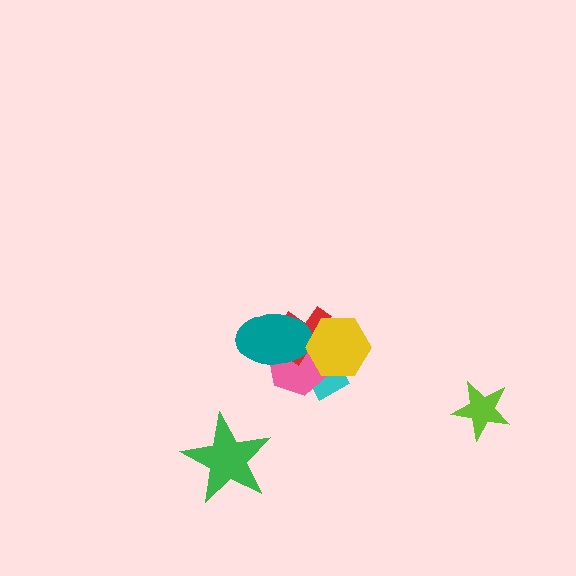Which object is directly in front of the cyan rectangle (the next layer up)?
The pink hexagon is directly in front of the cyan rectangle.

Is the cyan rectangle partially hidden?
Yes, it is partially covered by another shape.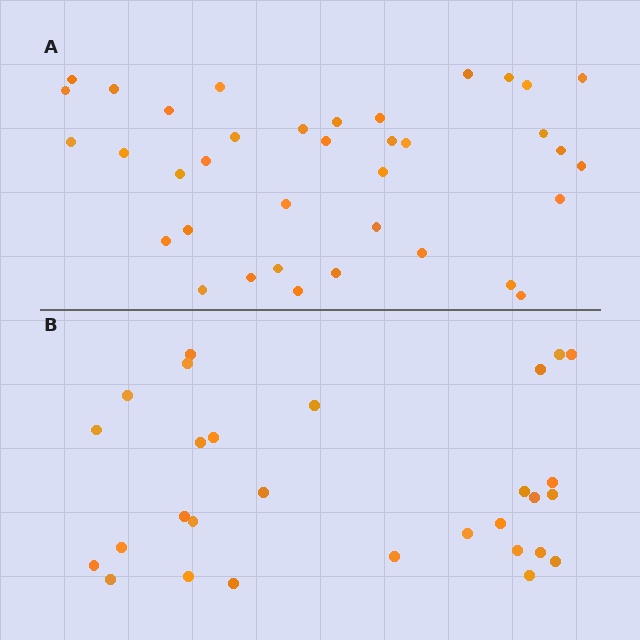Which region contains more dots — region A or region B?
Region A (the top region) has more dots.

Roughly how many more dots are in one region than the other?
Region A has roughly 8 or so more dots than region B.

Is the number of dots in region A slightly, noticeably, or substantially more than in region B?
Region A has noticeably more, but not dramatically so. The ratio is roughly 1.3 to 1.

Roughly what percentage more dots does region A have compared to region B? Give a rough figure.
About 30% more.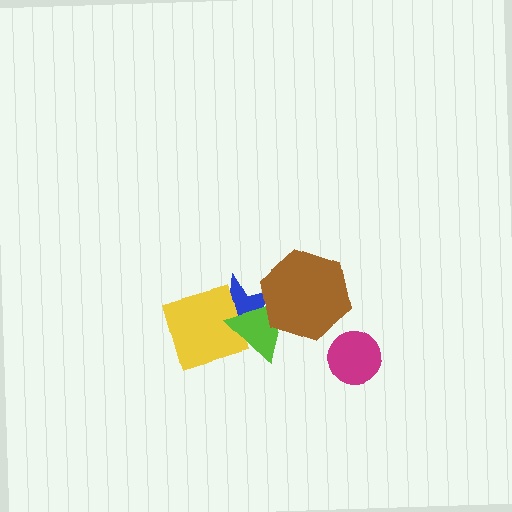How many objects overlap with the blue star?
3 objects overlap with the blue star.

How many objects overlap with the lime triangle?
3 objects overlap with the lime triangle.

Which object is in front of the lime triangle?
The brown hexagon is in front of the lime triangle.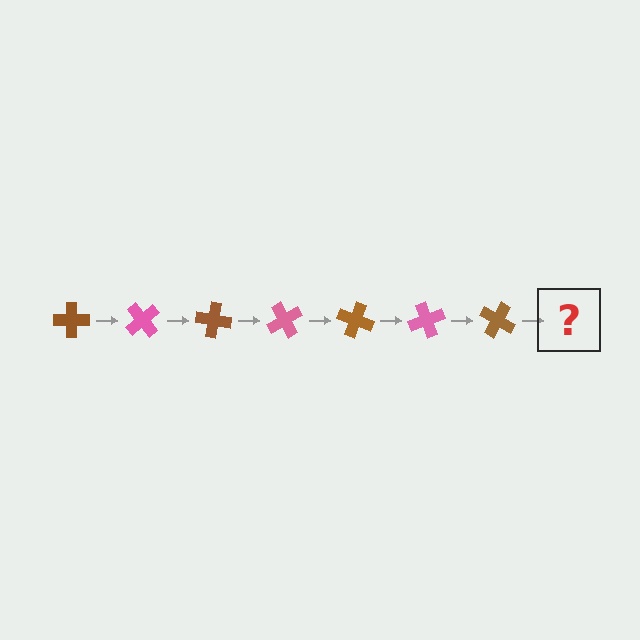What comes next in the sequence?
The next element should be a pink cross, rotated 350 degrees from the start.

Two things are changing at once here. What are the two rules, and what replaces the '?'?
The two rules are that it rotates 50 degrees each step and the color cycles through brown and pink. The '?' should be a pink cross, rotated 350 degrees from the start.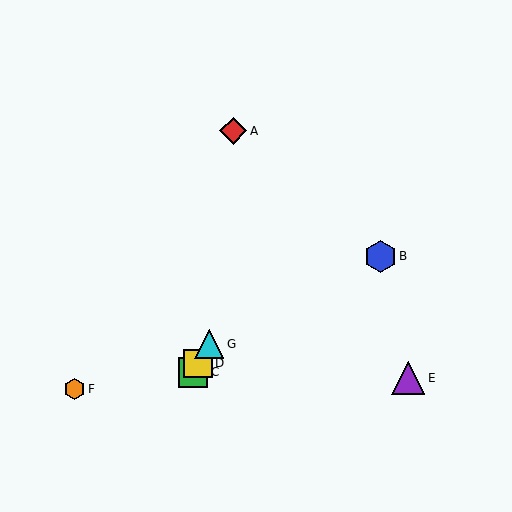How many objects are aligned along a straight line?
3 objects (C, D, G) are aligned along a straight line.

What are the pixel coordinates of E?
Object E is at (408, 378).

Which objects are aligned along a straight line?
Objects C, D, G are aligned along a straight line.